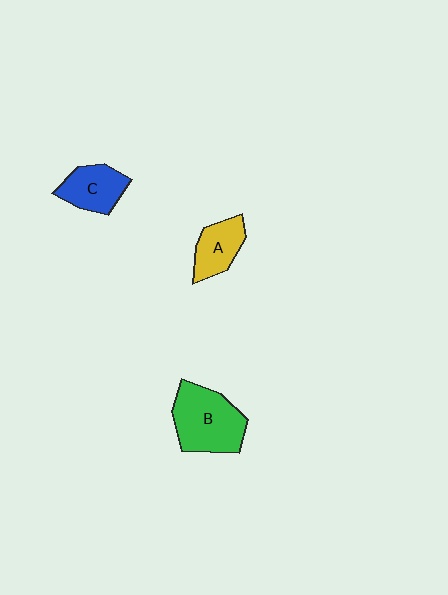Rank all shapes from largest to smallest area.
From largest to smallest: B (green), C (blue), A (yellow).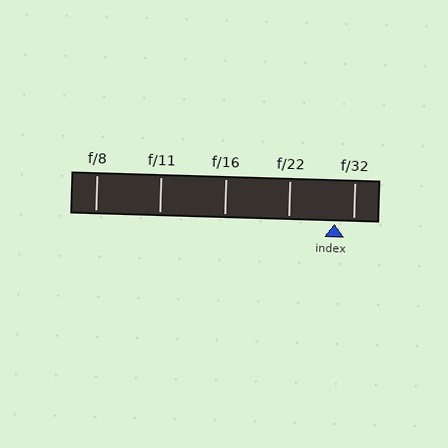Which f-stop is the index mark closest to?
The index mark is closest to f/32.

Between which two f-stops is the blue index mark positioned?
The index mark is between f/22 and f/32.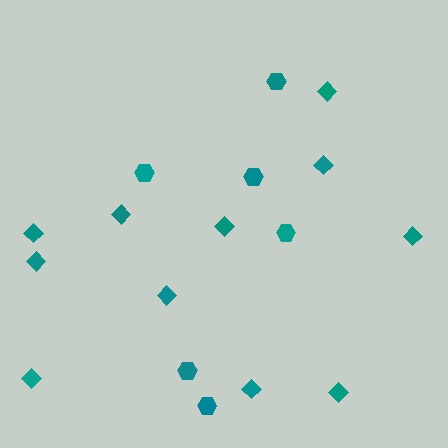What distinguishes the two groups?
There are 2 groups: one group of hexagons (6) and one group of diamonds (11).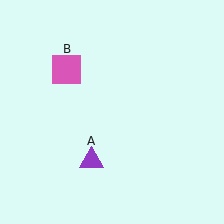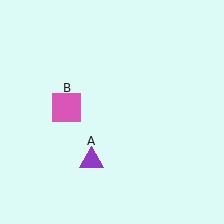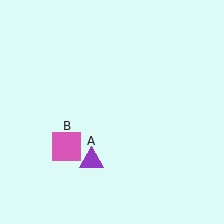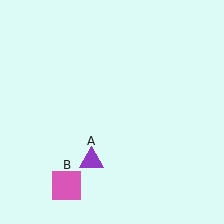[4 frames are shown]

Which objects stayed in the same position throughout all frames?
Purple triangle (object A) remained stationary.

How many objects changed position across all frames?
1 object changed position: pink square (object B).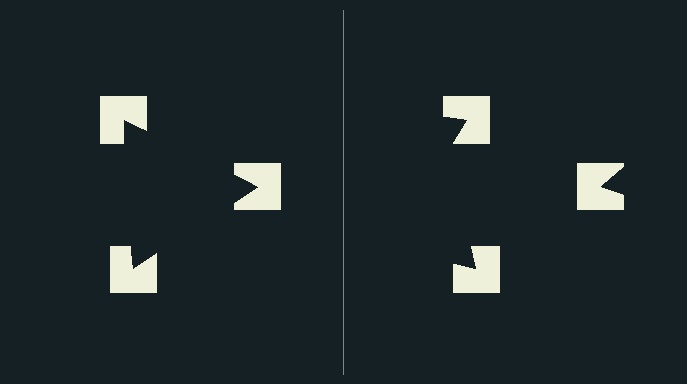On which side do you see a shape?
An illusory triangle appears on the left side. On the right side the wedge cuts are rotated, so no coherent shape forms.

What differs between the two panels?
The notched squares are positioned identically on both sides; only the wedge orientations differ. On the left they align to a triangle; on the right they are misaligned.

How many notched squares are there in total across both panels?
6 — 3 on each side.